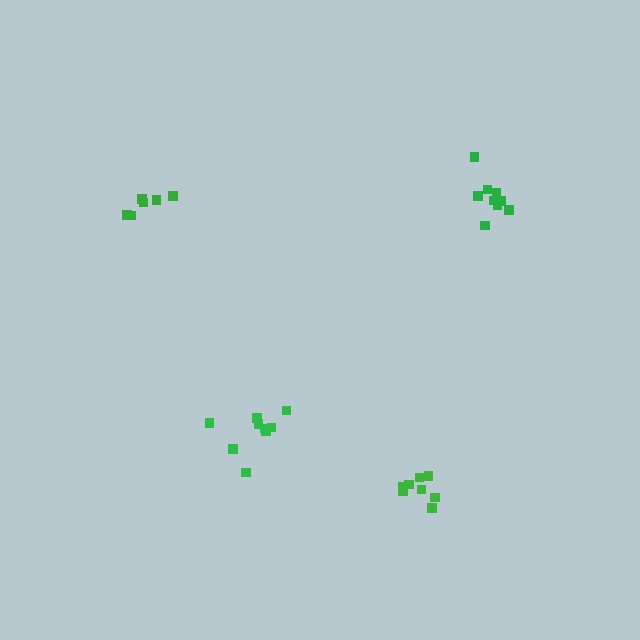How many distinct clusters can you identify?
There are 4 distinct clusters.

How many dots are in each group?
Group 1: 6 dots, Group 2: 9 dots, Group 3: 9 dots, Group 4: 8 dots (32 total).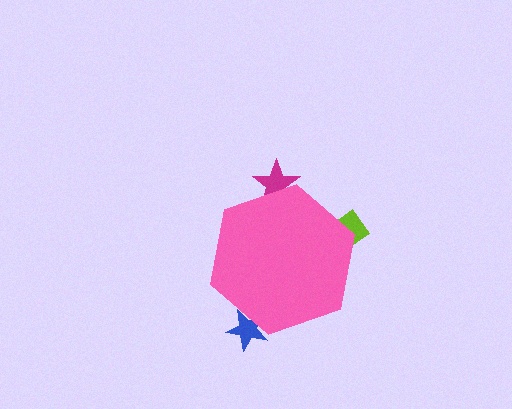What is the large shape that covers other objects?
A pink hexagon.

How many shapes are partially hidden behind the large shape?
3 shapes are partially hidden.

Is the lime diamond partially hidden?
Yes, the lime diamond is partially hidden behind the pink hexagon.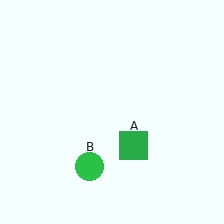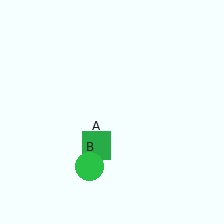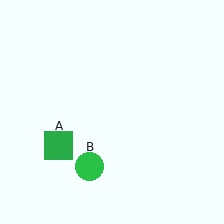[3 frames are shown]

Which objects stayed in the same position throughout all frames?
Green circle (object B) remained stationary.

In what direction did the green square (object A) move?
The green square (object A) moved left.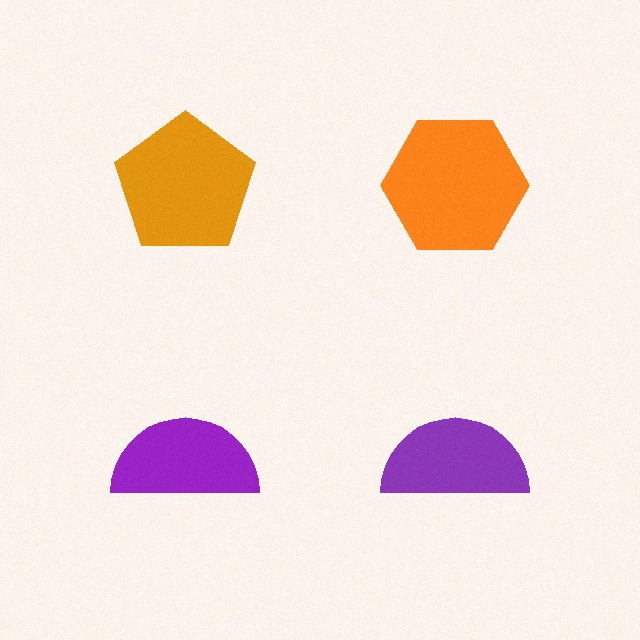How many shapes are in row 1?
2 shapes.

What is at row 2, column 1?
A purple semicircle.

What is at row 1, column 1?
An orange pentagon.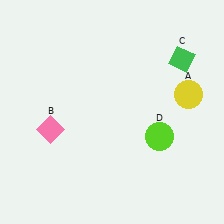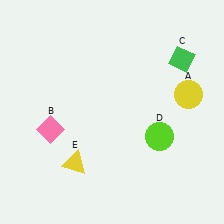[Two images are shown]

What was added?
A yellow triangle (E) was added in Image 2.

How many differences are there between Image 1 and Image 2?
There is 1 difference between the two images.